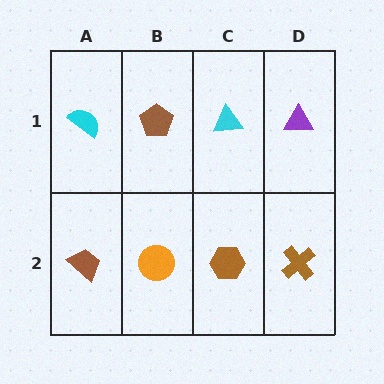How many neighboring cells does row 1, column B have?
3.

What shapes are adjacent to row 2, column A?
A cyan semicircle (row 1, column A), an orange circle (row 2, column B).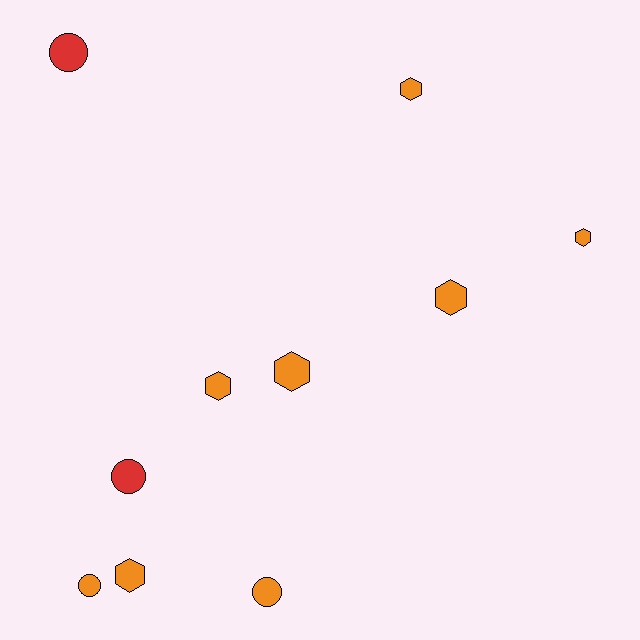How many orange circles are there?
There are 2 orange circles.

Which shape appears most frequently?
Hexagon, with 6 objects.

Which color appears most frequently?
Orange, with 8 objects.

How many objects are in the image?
There are 10 objects.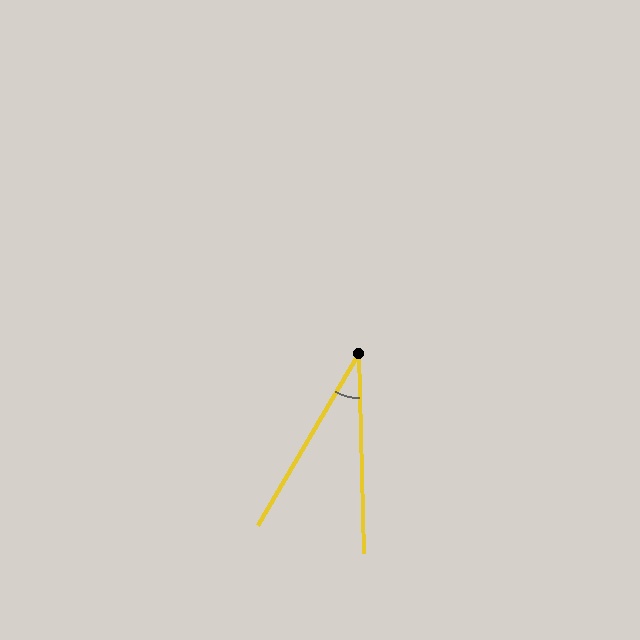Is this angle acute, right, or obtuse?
It is acute.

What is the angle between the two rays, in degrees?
Approximately 32 degrees.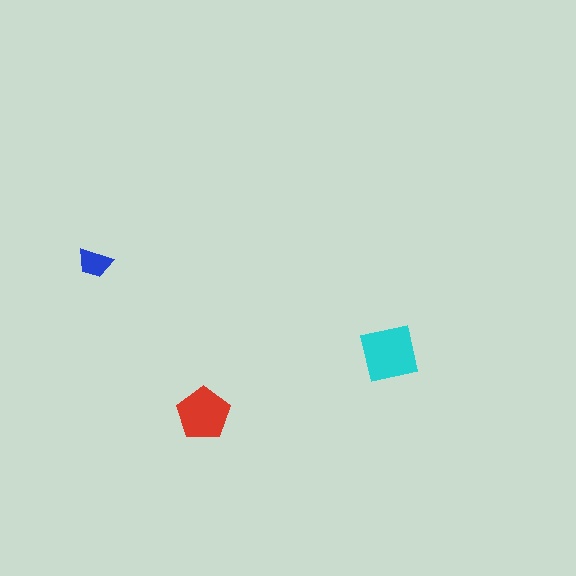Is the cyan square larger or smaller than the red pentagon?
Larger.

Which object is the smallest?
The blue trapezoid.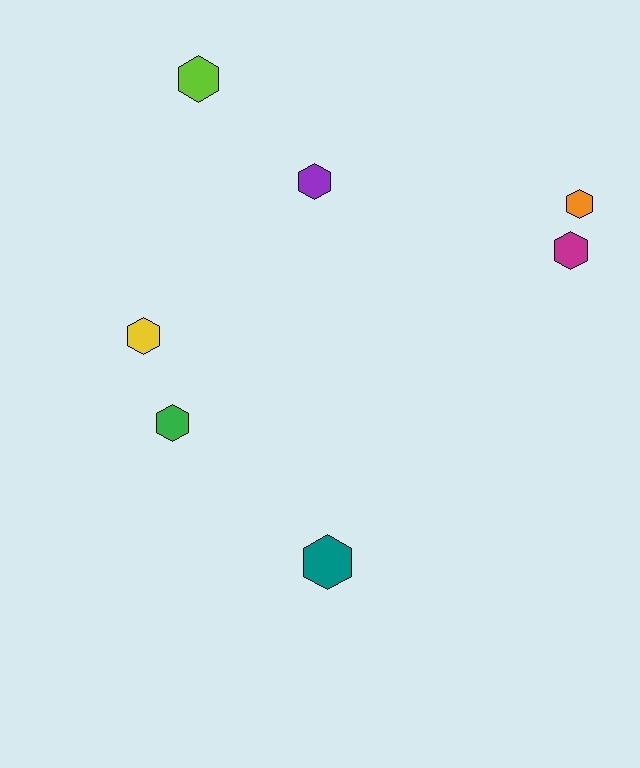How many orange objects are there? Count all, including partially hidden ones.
There is 1 orange object.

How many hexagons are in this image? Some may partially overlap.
There are 7 hexagons.